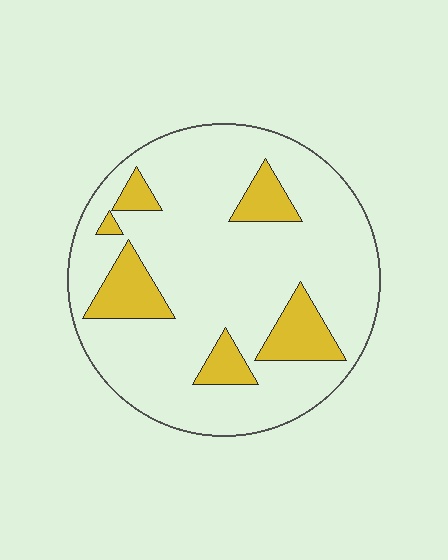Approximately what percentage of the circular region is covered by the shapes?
Approximately 15%.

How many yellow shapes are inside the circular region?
6.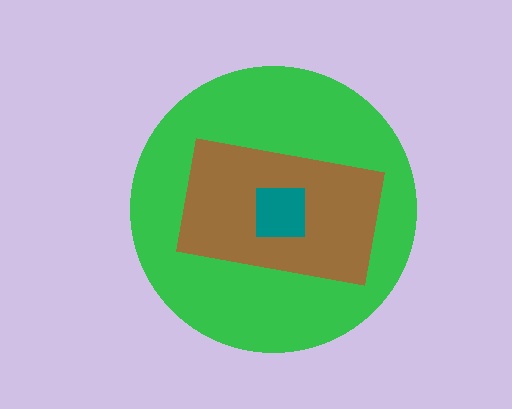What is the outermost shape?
The green circle.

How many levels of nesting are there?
3.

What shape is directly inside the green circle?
The brown rectangle.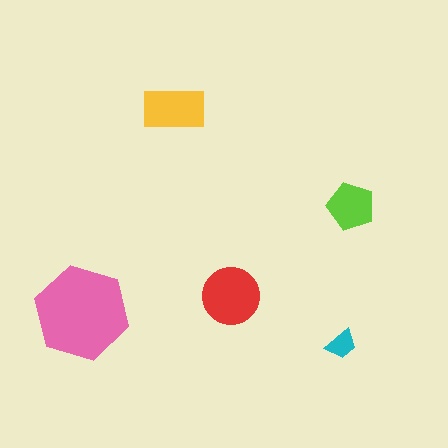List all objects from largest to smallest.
The pink hexagon, the red circle, the yellow rectangle, the lime pentagon, the cyan trapezoid.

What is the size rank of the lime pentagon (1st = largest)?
4th.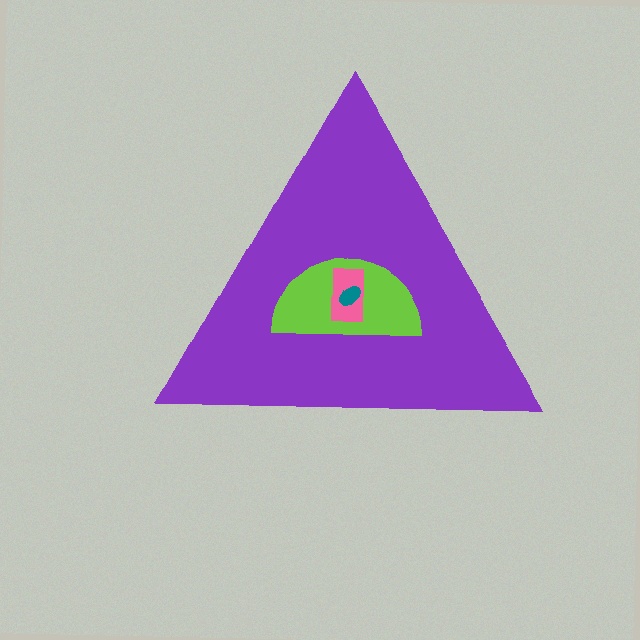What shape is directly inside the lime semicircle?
The pink rectangle.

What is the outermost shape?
The purple triangle.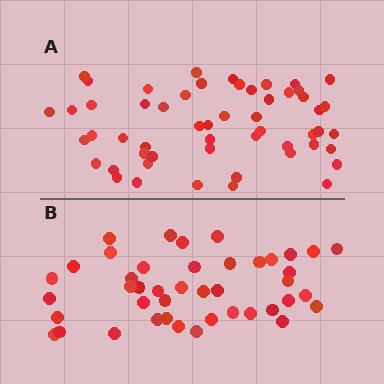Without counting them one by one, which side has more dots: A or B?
Region A (the top region) has more dots.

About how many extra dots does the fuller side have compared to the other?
Region A has roughly 12 or so more dots than region B.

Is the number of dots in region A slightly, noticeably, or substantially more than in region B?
Region A has noticeably more, but not dramatically so. The ratio is roughly 1.3 to 1.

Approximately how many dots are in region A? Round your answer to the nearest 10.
About 50 dots. (The exact count is 54, which rounds to 50.)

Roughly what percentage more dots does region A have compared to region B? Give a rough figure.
About 25% more.